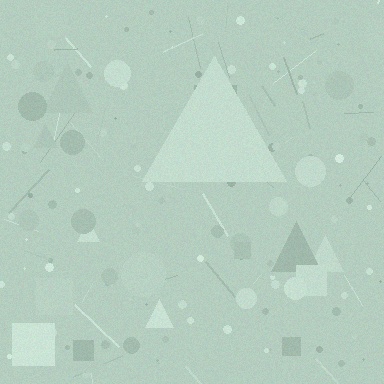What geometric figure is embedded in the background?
A triangle is embedded in the background.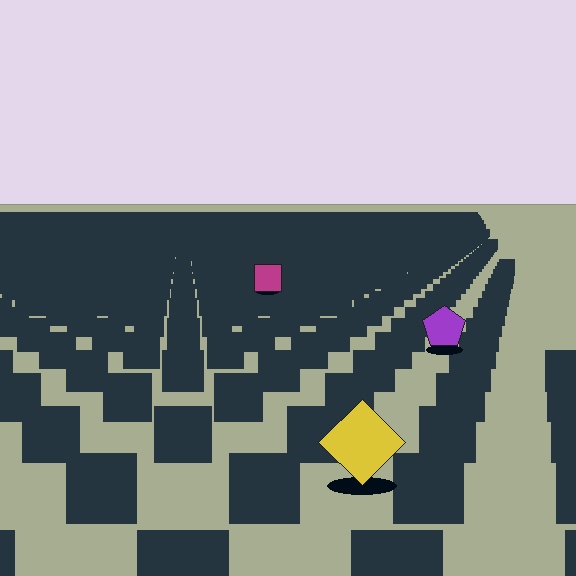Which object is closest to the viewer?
The yellow diamond is closest. The texture marks near it are larger and more spread out.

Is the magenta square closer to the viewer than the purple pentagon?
No. The purple pentagon is closer — you can tell from the texture gradient: the ground texture is coarser near it.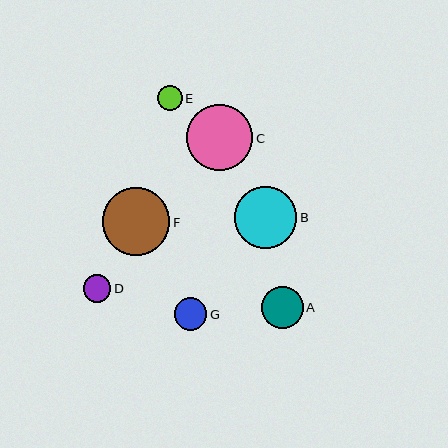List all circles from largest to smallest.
From largest to smallest: F, C, B, A, G, D, E.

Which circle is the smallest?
Circle E is the smallest with a size of approximately 25 pixels.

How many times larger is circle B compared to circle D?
Circle B is approximately 2.3 times the size of circle D.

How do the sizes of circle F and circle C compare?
Circle F and circle C are approximately the same size.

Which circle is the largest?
Circle F is the largest with a size of approximately 68 pixels.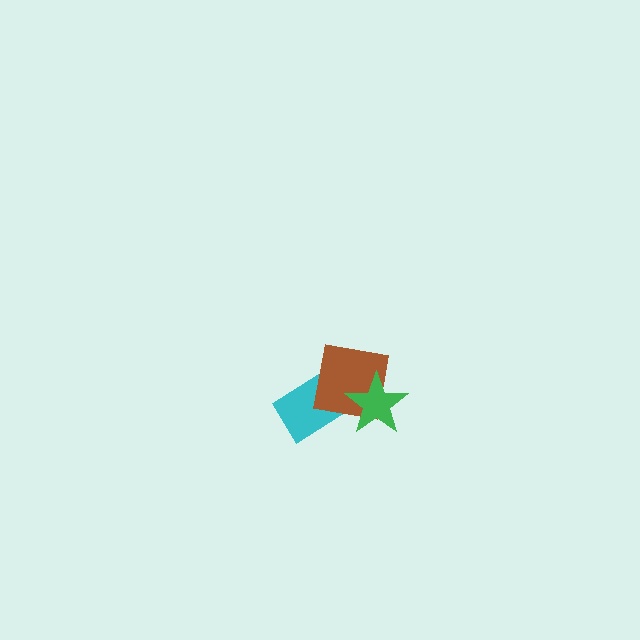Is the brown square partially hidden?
Yes, it is partially covered by another shape.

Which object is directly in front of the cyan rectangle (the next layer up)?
The brown square is directly in front of the cyan rectangle.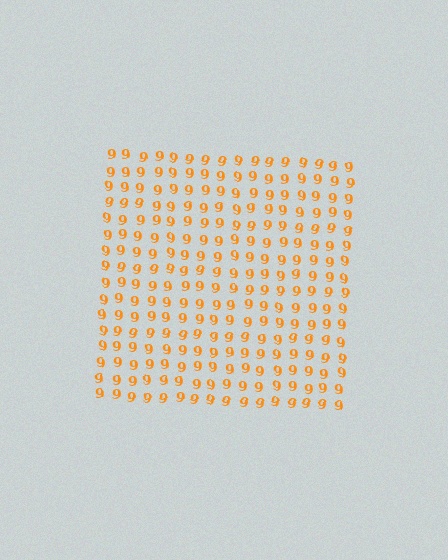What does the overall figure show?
The overall figure shows a square.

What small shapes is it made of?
It is made of small digit 9's.